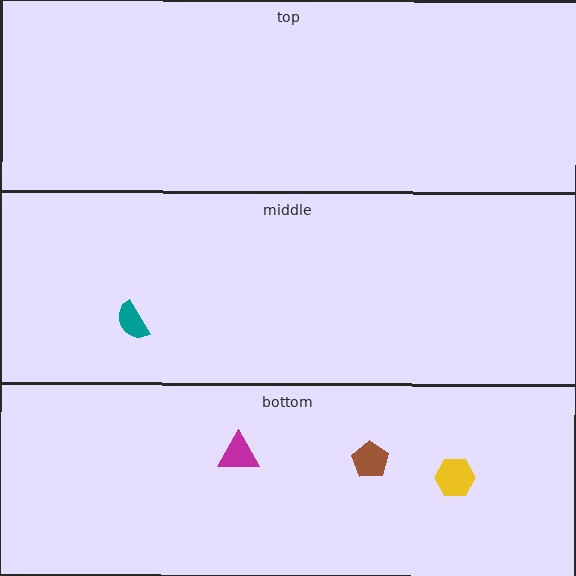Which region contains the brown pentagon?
The bottom region.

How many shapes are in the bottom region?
3.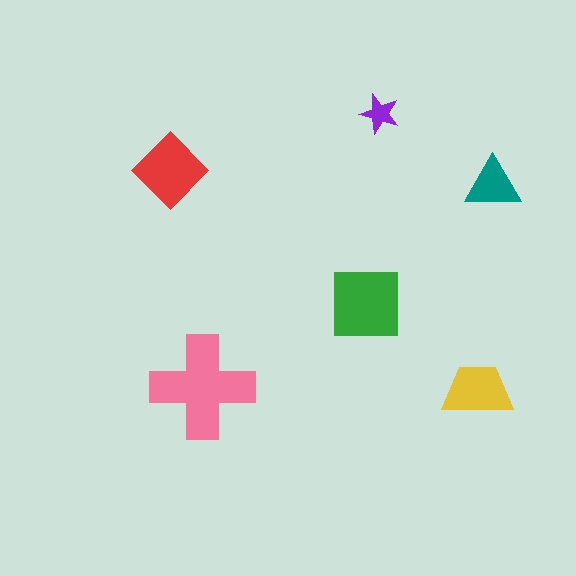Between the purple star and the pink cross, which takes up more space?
The pink cross.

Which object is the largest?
The pink cross.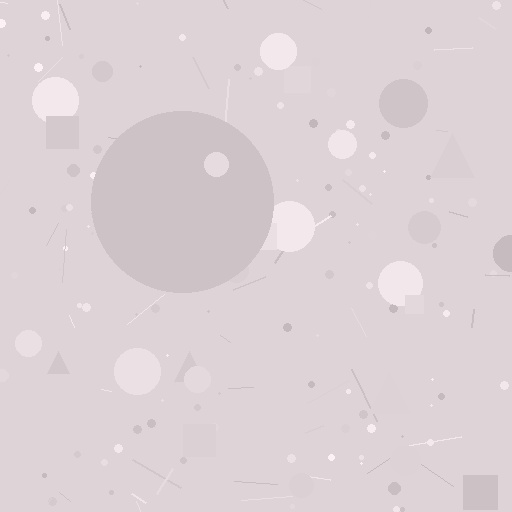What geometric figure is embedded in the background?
A circle is embedded in the background.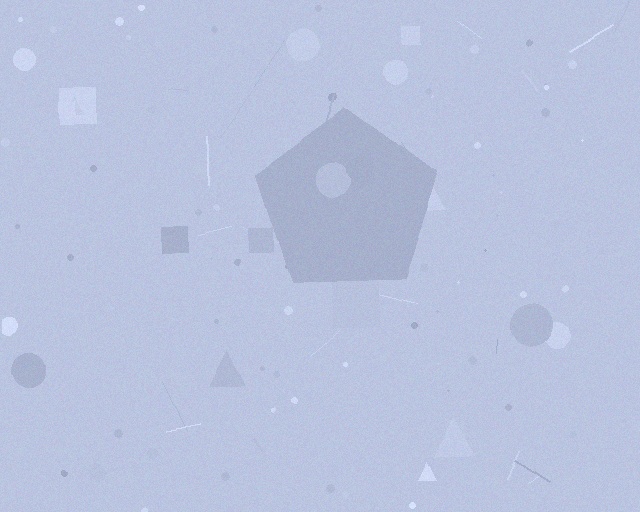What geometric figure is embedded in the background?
A pentagon is embedded in the background.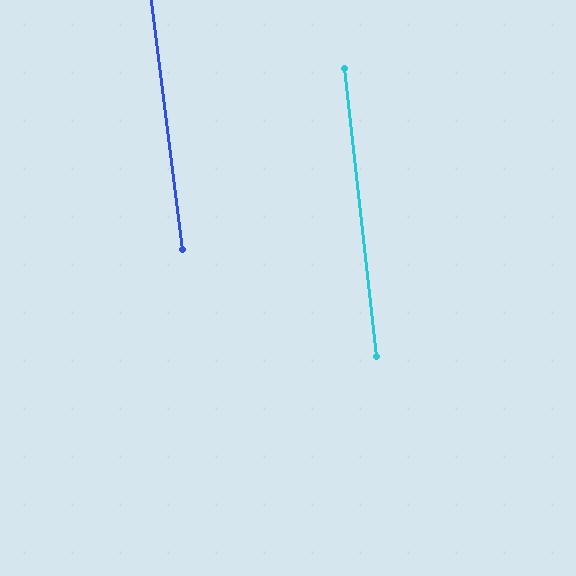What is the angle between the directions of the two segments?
Approximately 1 degree.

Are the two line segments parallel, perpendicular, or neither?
Parallel — their directions differ by only 0.5°.